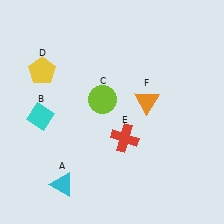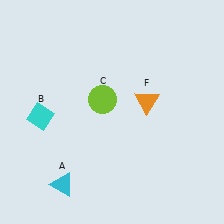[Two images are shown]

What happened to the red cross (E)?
The red cross (E) was removed in Image 2. It was in the bottom-right area of Image 1.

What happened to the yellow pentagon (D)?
The yellow pentagon (D) was removed in Image 2. It was in the top-left area of Image 1.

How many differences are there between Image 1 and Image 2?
There are 2 differences between the two images.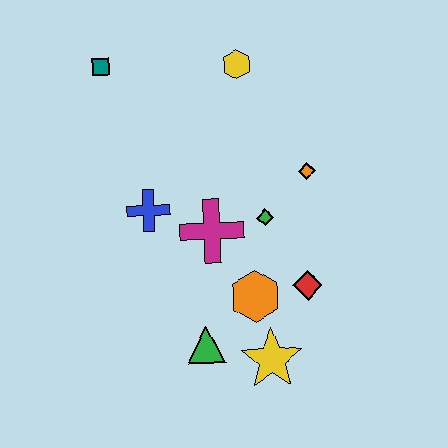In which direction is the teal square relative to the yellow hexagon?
The teal square is to the left of the yellow hexagon.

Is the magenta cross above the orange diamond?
No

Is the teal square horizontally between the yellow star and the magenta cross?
No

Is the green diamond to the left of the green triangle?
No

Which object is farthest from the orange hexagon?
The teal square is farthest from the orange hexagon.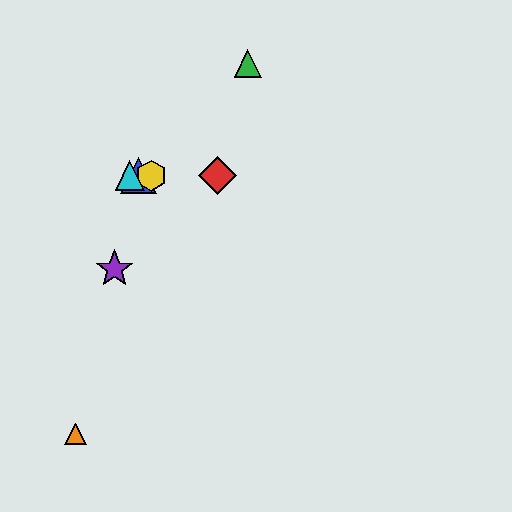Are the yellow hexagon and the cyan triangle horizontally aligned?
Yes, both are at y≈176.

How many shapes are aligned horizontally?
4 shapes (the red diamond, the blue triangle, the yellow hexagon, the cyan triangle) are aligned horizontally.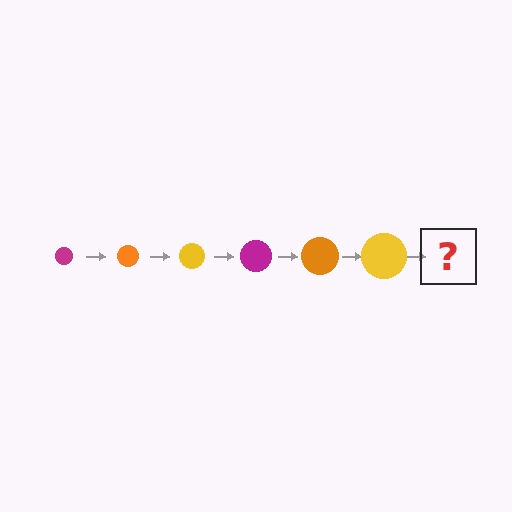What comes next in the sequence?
The next element should be a magenta circle, larger than the previous one.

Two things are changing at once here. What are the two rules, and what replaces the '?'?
The two rules are that the circle grows larger each step and the color cycles through magenta, orange, and yellow. The '?' should be a magenta circle, larger than the previous one.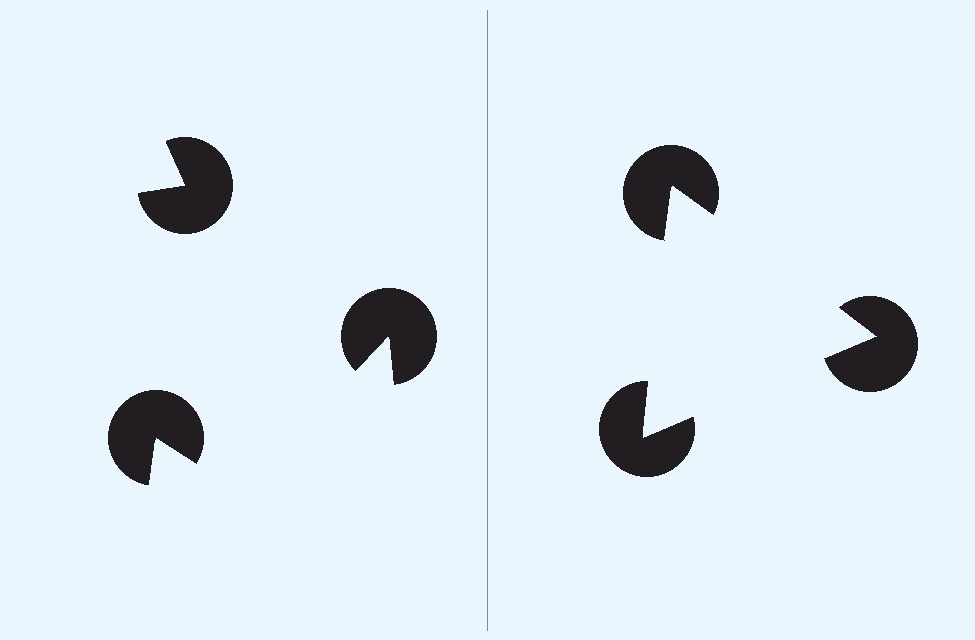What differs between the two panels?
The pac-man discs are positioned identically on both sides; only the wedge orientations differ. On the right they align to a triangle; on the left they are misaligned.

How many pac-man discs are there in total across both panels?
6 — 3 on each side.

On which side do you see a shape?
An illusory triangle appears on the right side. On the left side the wedge cuts are rotated, so no coherent shape forms.